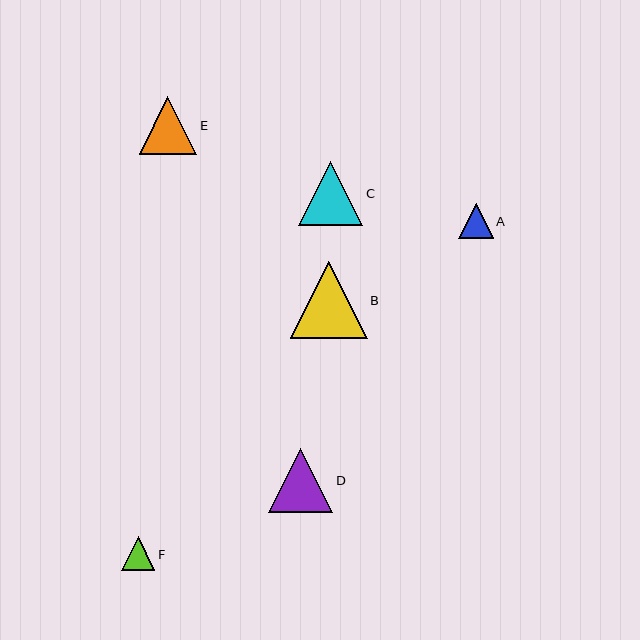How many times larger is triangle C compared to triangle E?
Triangle C is approximately 1.1 times the size of triangle E.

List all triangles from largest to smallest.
From largest to smallest: B, C, D, E, A, F.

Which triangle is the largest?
Triangle B is the largest with a size of approximately 77 pixels.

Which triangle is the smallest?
Triangle F is the smallest with a size of approximately 33 pixels.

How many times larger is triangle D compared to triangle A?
Triangle D is approximately 1.8 times the size of triangle A.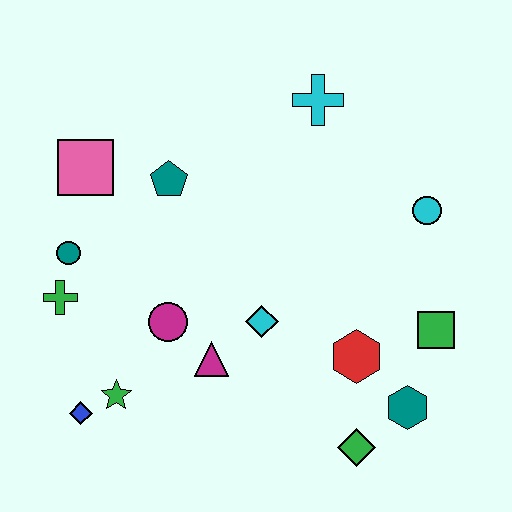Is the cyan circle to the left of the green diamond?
No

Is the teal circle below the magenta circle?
No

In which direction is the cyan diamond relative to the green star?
The cyan diamond is to the right of the green star.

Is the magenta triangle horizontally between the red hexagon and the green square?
No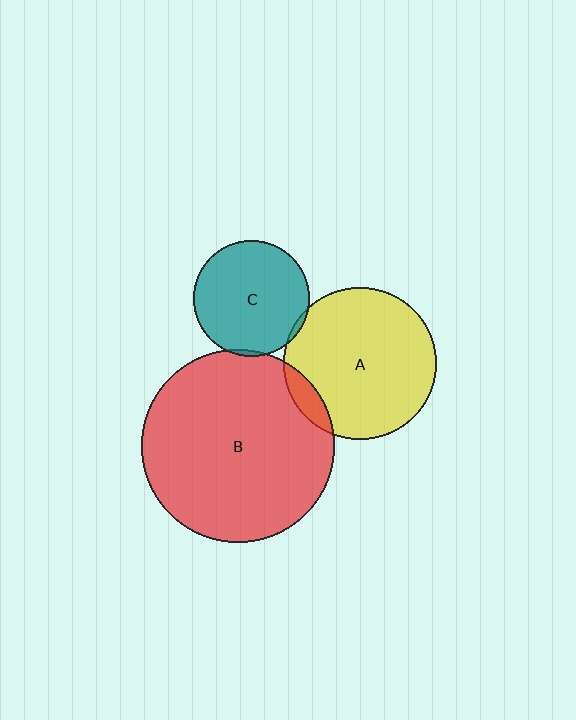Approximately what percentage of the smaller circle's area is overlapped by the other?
Approximately 5%.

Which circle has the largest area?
Circle B (red).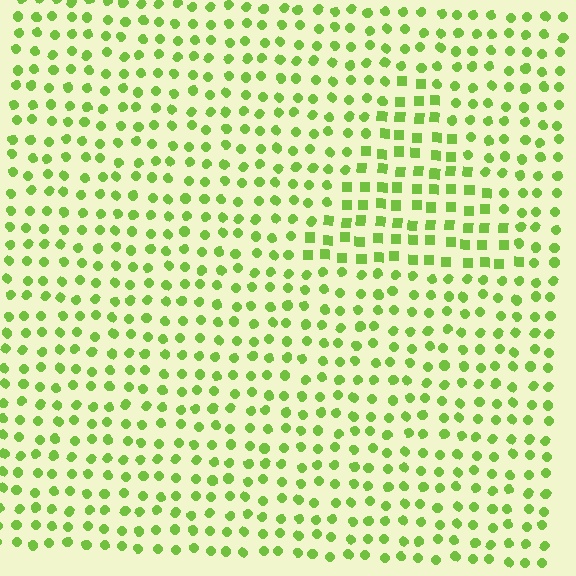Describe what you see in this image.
The image is filled with small lime elements arranged in a uniform grid. A triangle-shaped region contains squares, while the surrounding area contains circles. The boundary is defined purely by the change in element shape.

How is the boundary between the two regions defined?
The boundary is defined by a change in element shape: squares inside vs. circles outside. All elements share the same color and spacing.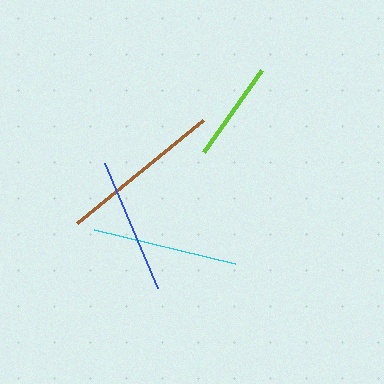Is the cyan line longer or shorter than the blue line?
The cyan line is longer than the blue line.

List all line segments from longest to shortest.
From longest to shortest: brown, cyan, blue, lime.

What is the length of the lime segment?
The lime segment is approximately 101 pixels long.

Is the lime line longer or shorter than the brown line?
The brown line is longer than the lime line.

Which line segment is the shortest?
The lime line is the shortest at approximately 101 pixels.